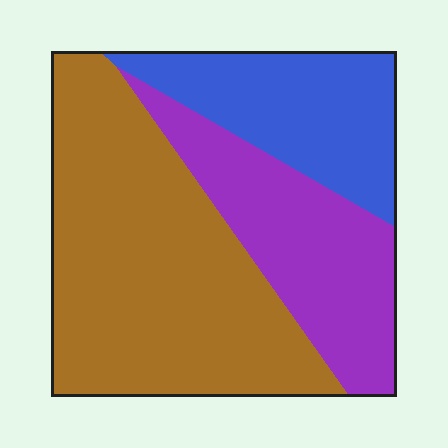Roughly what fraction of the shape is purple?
Purple takes up about one quarter (1/4) of the shape.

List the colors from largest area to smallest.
From largest to smallest: brown, purple, blue.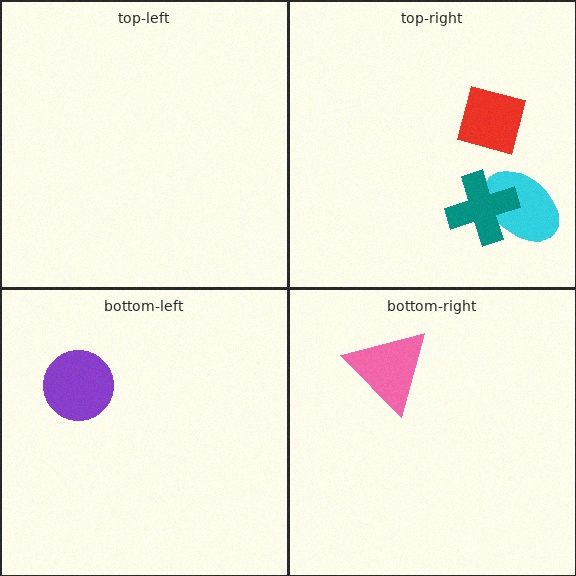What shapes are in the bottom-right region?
The pink triangle.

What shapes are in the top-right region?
The cyan ellipse, the red square, the teal cross.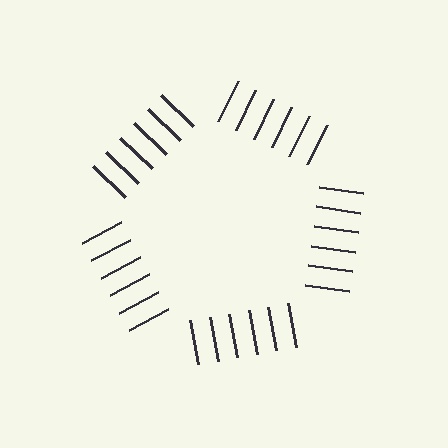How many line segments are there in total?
30 — 6 along each of the 5 edges.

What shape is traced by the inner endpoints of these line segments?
An illusory pentagon — the line segments terminate on its edges but no continuous stroke is drawn.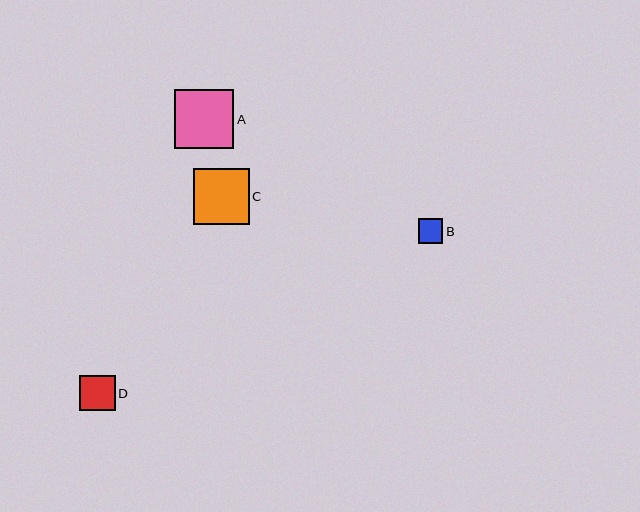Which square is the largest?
Square A is the largest with a size of approximately 59 pixels.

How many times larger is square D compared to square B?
Square D is approximately 1.5 times the size of square B.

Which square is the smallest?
Square B is the smallest with a size of approximately 24 pixels.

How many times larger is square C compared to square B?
Square C is approximately 2.3 times the size of square B.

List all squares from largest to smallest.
From largest to smallest: A, C, D, B.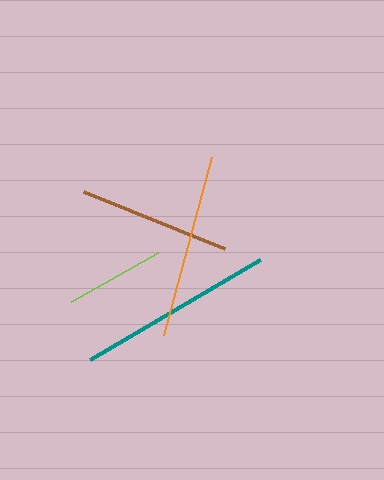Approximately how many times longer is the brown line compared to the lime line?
The brown line is approximately 1.5 times the length of the lime line.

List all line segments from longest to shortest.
From longest to shortest: teal, orange, brown, lime.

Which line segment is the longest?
The teal line is the longest at approximately 197 pixels.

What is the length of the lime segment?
The lime segment is approximately 100 pixels long.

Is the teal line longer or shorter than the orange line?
The teal line is longer than the orange line.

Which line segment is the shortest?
The lime line is the shortest at approximately 100 pixels.